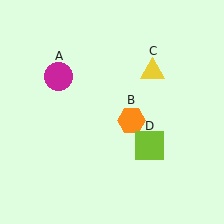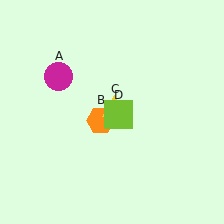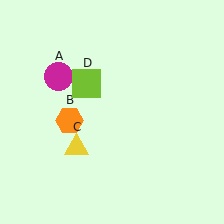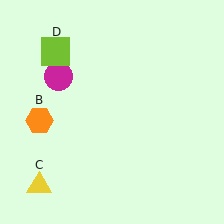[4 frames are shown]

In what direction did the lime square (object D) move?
The lime square (object D) moved up and to the left.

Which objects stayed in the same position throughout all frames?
Magenta circle (object A) remained stationary.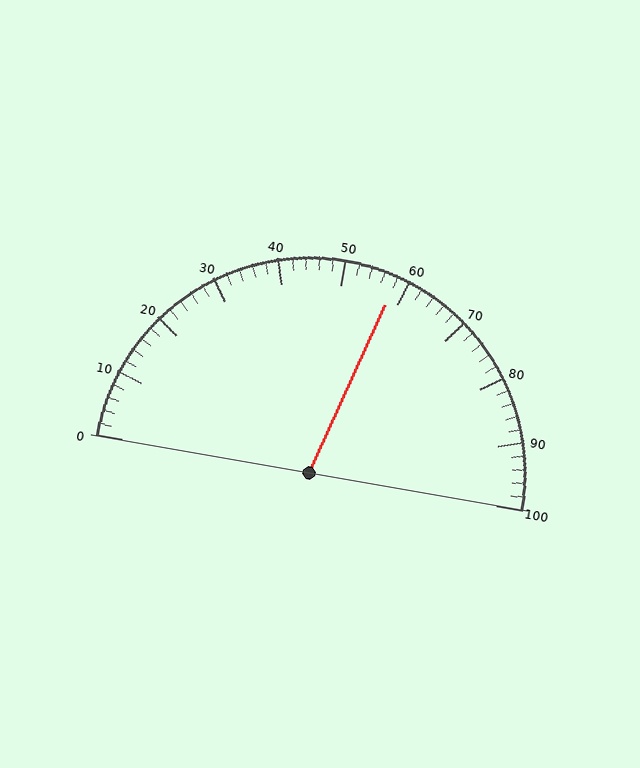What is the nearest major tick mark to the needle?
The nearest major tick mark is 60.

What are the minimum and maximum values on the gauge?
The gauge ranges from 0 to 100.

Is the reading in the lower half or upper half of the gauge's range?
The reading is in the upper half of the range (0 to 100).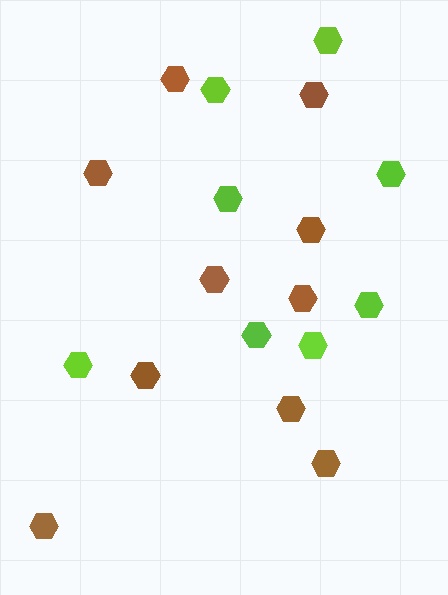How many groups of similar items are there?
There are 2 groups: one group of brown hexagons (10) and one group of lime hexagons (8).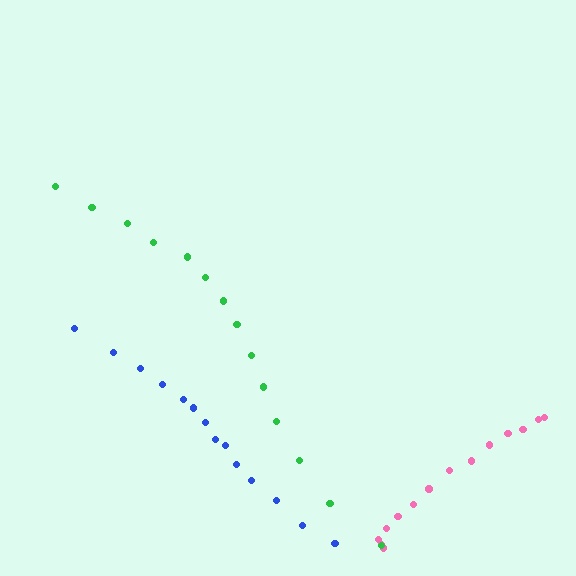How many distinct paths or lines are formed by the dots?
There are 3 distinct paths.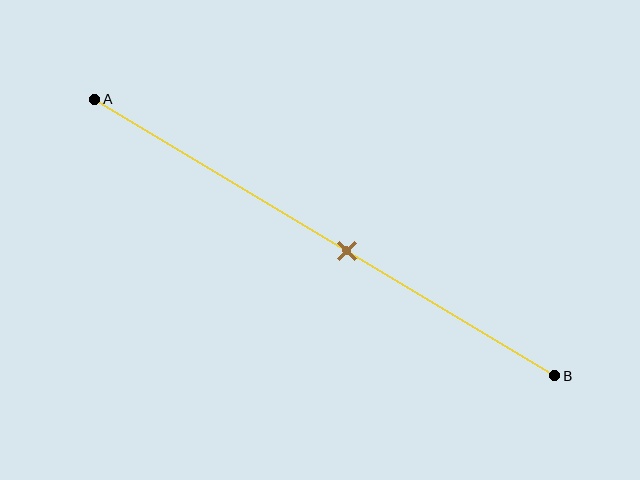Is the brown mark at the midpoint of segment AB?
No, the mark is at about 55% from A, not at the 50% midpoint.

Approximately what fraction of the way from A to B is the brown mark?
The brown mark is approximately 55% of the way from A to B.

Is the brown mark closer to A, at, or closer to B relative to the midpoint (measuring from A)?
The brown mark is closer to point B than the midpoint of segment AB.